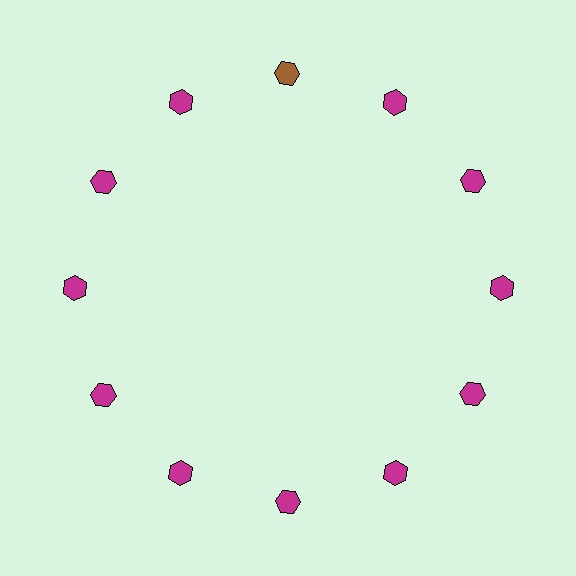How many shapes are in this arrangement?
There are 12 shapes arranged in a ring pattern.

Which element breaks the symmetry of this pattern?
The brown hexagon at roughly the 12 o'clock position breaks the symmetry. All other shapes are magenta hexagons.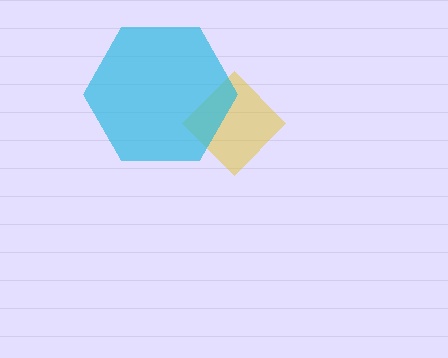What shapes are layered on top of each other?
The layered shapes are: a yellow diamond, a cyan hexagon.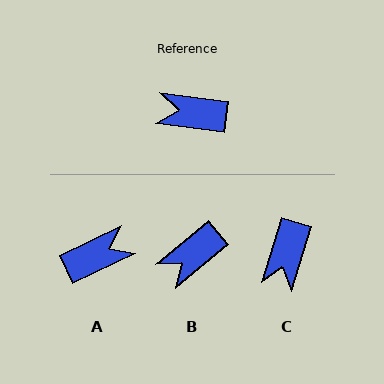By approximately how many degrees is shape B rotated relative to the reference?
Approximately 47 degrees counter-clockwise.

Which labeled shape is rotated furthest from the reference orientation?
A, about 147 degrees away.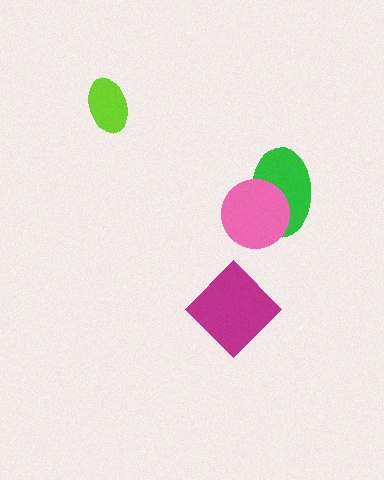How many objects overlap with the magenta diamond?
0 objects overlap with the magenta diamond.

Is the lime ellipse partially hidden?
No, no other shape covers it.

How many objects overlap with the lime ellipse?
0 objects overlap with the lime ellipse.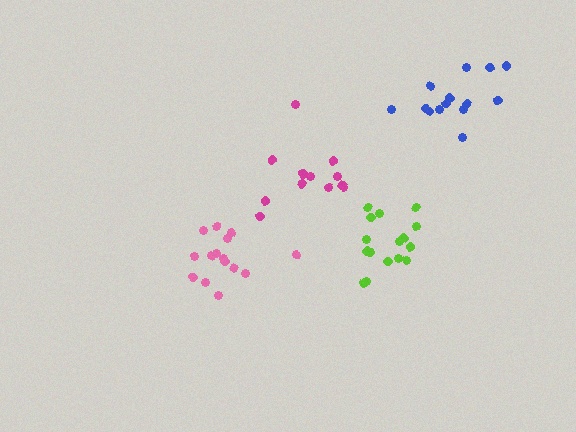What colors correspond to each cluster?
The clusters are colored: magenta, pink, lime, blue.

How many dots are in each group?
Group 1: 12 dots, Group 2: 15 dots, Group 3: 16 dots, Group 4: 14 dots (57 total).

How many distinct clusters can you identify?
There are 4 distinct clusters.